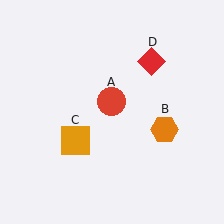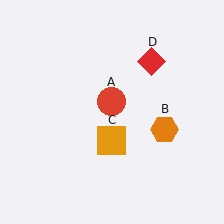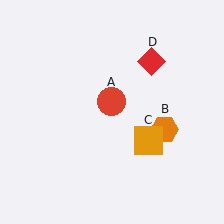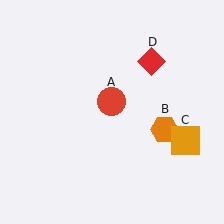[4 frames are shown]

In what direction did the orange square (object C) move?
The orange square (object C) moved right.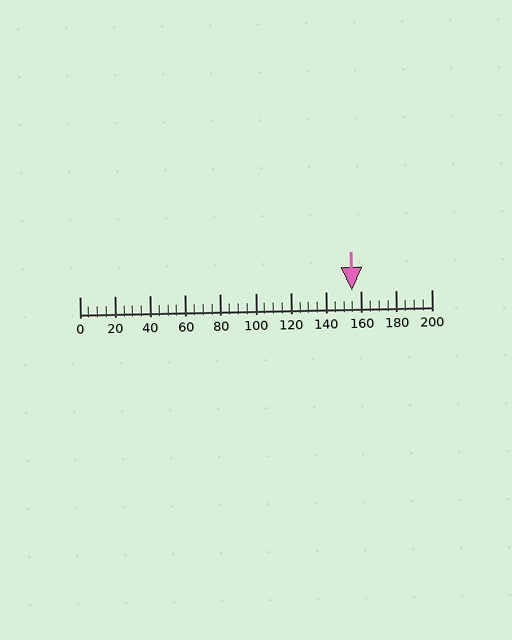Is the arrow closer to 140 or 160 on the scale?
The arrow is closer to 160.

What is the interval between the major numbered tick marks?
The major tick marks are spaced 20 units apart.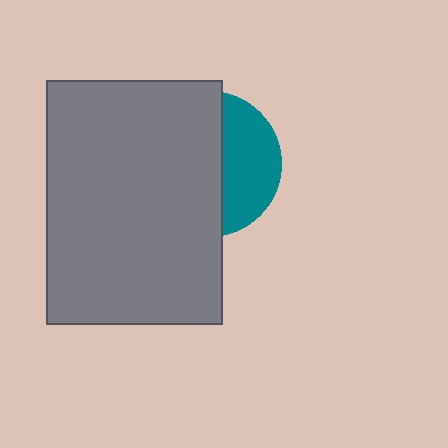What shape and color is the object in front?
The object in front is a gray rectangle.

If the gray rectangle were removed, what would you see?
You would see the complete teal circle.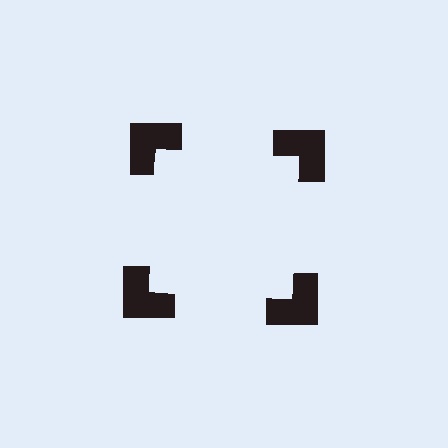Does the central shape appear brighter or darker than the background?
It typically appears slightly brighter than the background, even though no actual brightness change is drawn.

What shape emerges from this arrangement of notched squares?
An illusory square — its edges are inferred from the aligned wedge cuts in the notched squares, not physically drawn.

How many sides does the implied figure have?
4 sides.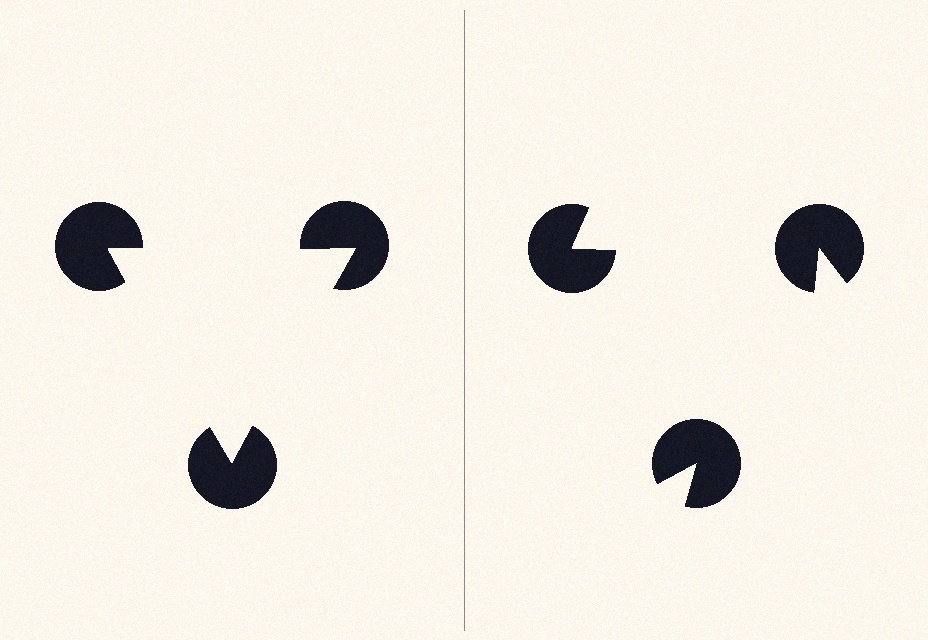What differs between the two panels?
The pac-man discs are positioned identically on both sides; only the wedge orientations differ. On the left they align to a triangle; on the right they are misaligned.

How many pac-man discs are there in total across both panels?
6 — 3 on each side.